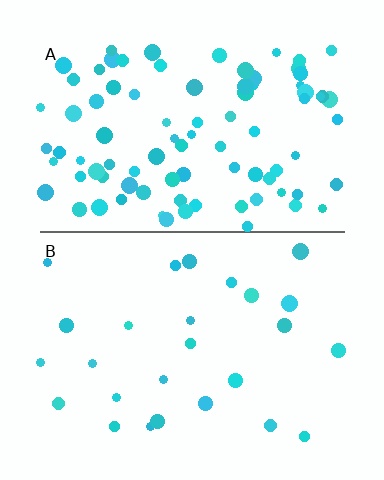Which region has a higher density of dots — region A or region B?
A (the top).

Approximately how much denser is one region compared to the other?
Approximately 3.3× — region A over region B.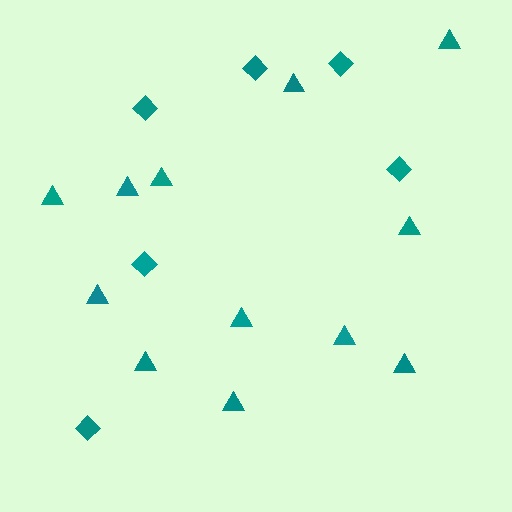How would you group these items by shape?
There are 2 groups: one group of triangles (12) and one group of diamonds (6).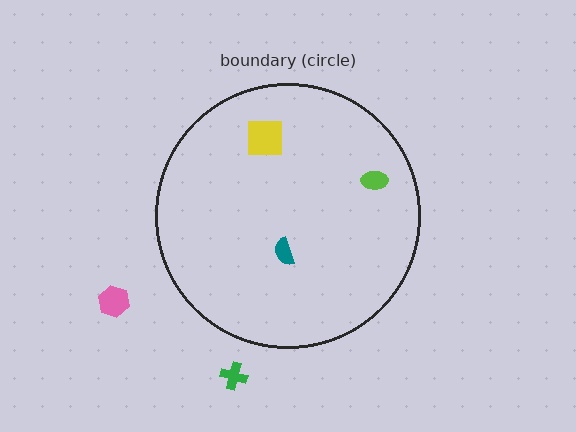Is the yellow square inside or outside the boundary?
Inside.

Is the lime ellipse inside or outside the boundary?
Inside.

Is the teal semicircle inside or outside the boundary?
Inside.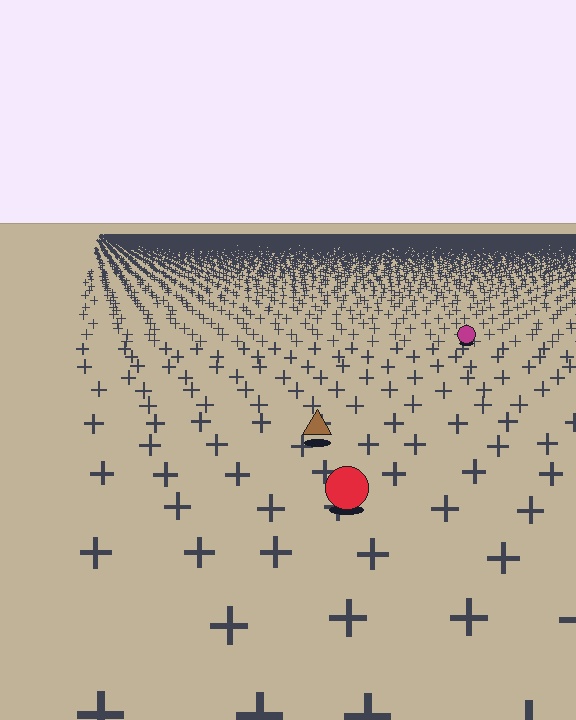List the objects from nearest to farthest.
From nearest to farthest: the red circle, the brown triangle, the magenta circle.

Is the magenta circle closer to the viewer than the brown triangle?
No. The brown triangle is closer — you can tell from the texture gradient: the ground texture is coarser near it.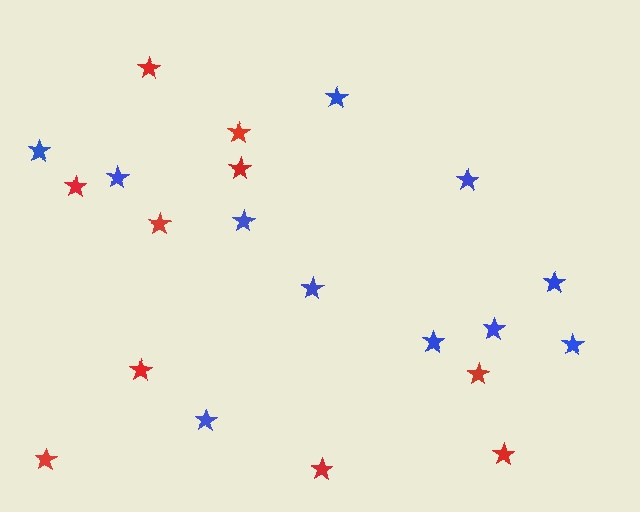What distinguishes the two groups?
There are 2 groups: one group of blue stars (11) and one group of red stars (10).